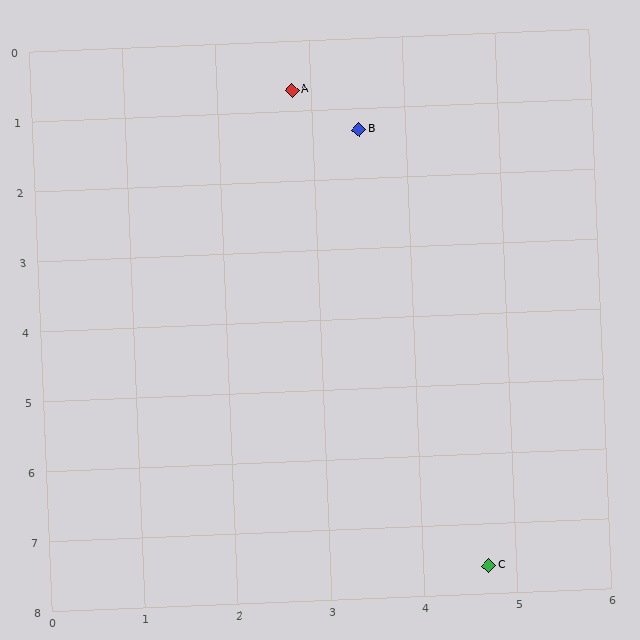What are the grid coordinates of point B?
Point B is at approximately (3.5, 1.3).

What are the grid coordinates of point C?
Point C is at approximately (4.7, 7.6).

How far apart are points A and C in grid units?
Points A and C are about 7.2 grid units apart.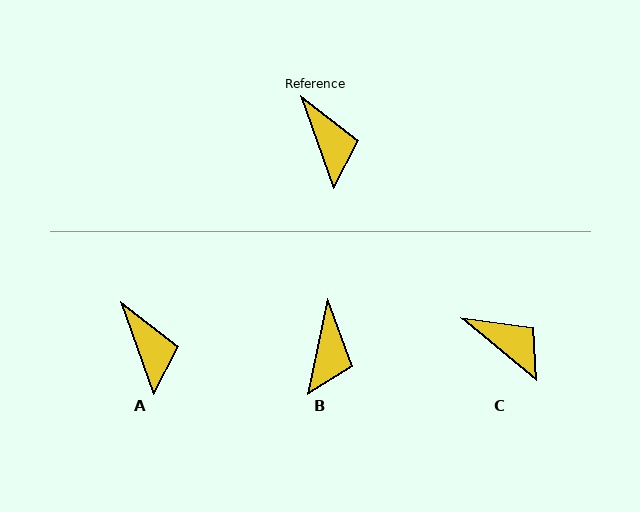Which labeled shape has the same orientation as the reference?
A.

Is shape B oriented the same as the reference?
No, it is off by about 31 degrees.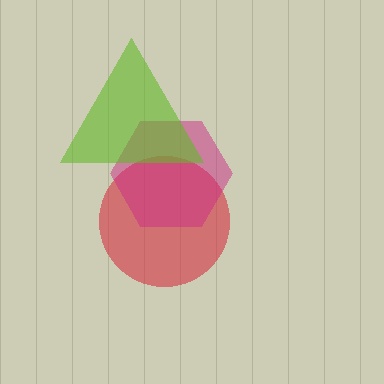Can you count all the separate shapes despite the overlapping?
Yes, there are 3 separate shapes.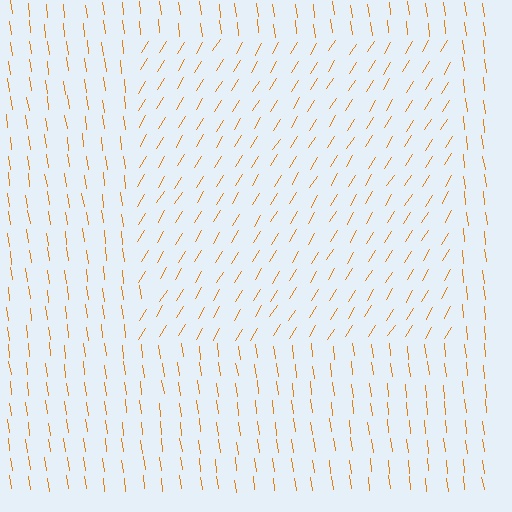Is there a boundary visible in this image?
Yes, there is a texture boundary formed by a change in line orientation.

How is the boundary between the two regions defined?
The boundary is defined purely by a change in line orientation (approximately 39 degrees difference). All lines are the same color and thickness.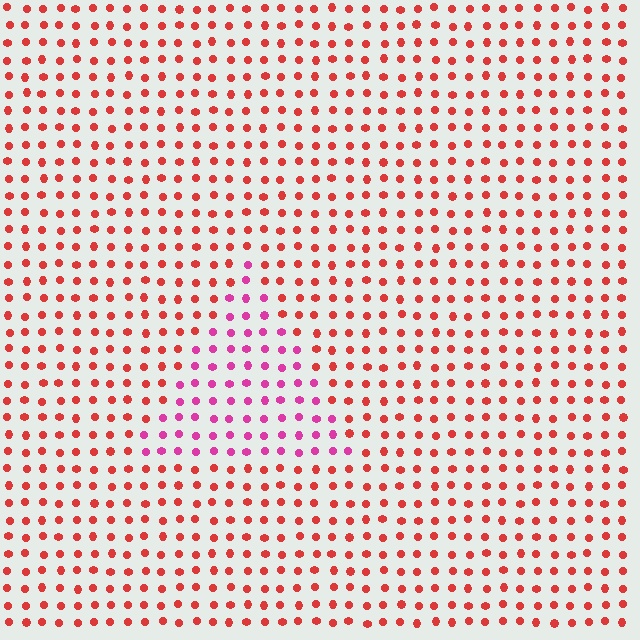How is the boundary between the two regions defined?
The boundary is defined purely by a slight shift in hue (about 40 degrees). Spacing, size, and orientation are identical on both sides.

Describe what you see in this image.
The image is filled with small red elements in a uniform arrangement. A triangle-shaped region is visible where the elements are tinted to a slightly different hue, forming a subtle color boundary.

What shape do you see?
I see a triangle.